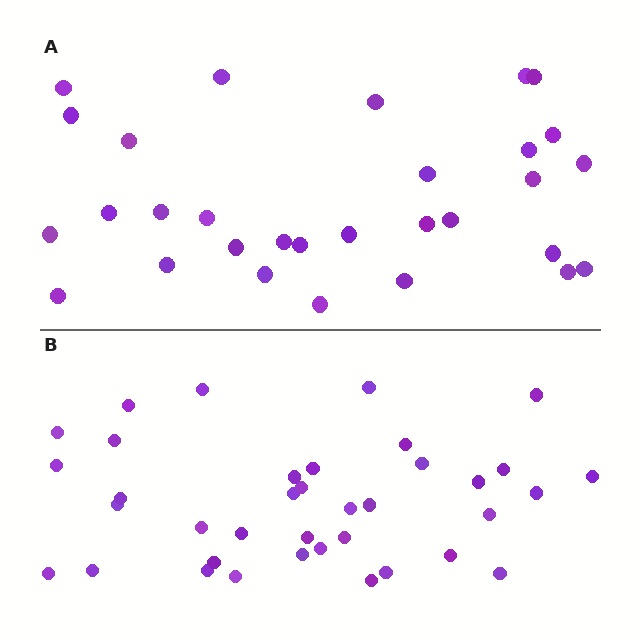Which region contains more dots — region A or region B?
Region B (the bottom region) has more dots.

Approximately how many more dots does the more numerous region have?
Region B has roughly 8 or so more dots than region A.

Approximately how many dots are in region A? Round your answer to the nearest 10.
About 30 dots.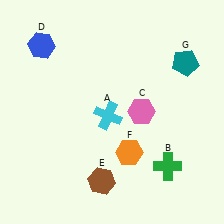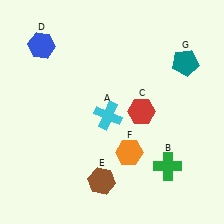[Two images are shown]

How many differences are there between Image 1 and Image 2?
There is 1 difference between the two images.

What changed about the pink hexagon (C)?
In Image 1, C is pink. In Image 2, it changed to red.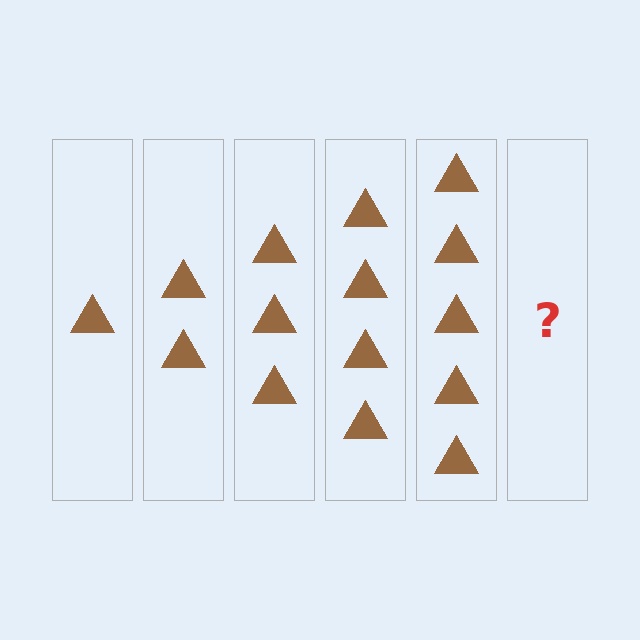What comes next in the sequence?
The next element should be 6 triangles.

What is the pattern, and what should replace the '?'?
The pattern is that each step adds one more triangle. The '?' should be 6 triangles.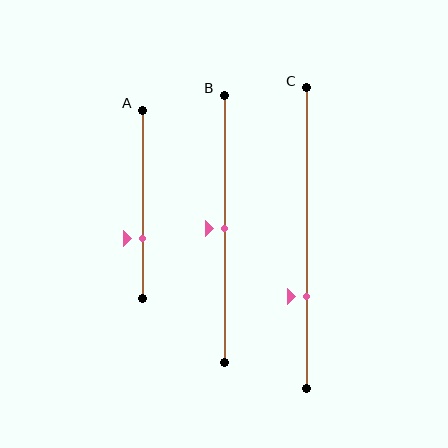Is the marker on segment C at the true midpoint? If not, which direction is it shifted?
No, the marker on segment C is shifted downward by about 20% of the segment length.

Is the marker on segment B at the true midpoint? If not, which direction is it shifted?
Yes, the marker on segment B is at the true midpoint.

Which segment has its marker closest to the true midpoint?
Segment B has its marker closest to the true midpoint.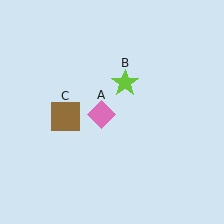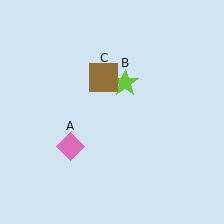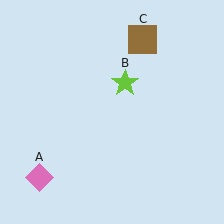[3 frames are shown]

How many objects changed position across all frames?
2 objects changed position: pink diamond (object A), brown square (object C).